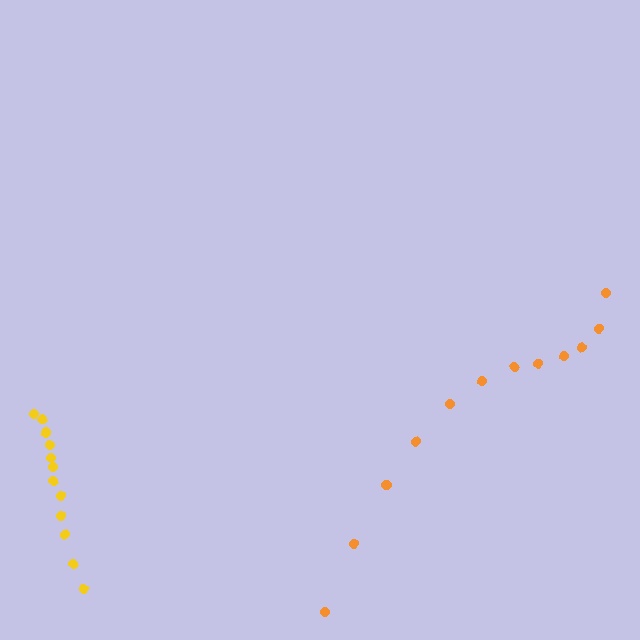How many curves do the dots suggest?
There are 2 distinct paths.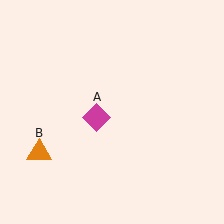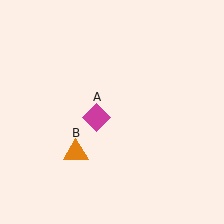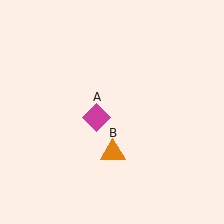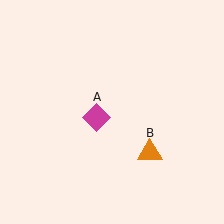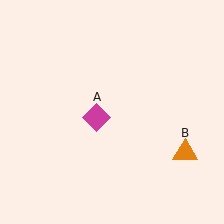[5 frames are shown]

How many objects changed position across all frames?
1 object changed position: orange triangle (object B).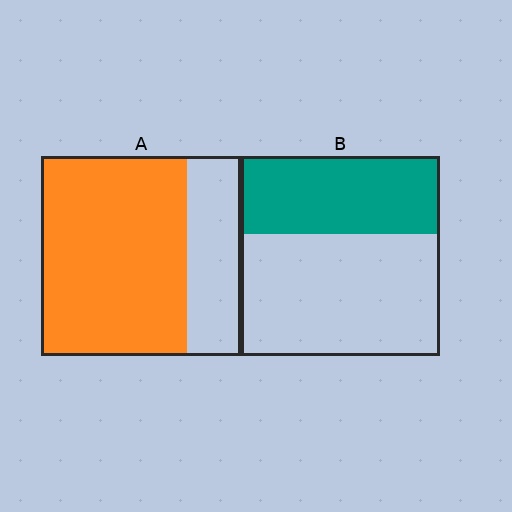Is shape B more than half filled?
No.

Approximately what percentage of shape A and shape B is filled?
A is approximately 75% and B is approximately 40%.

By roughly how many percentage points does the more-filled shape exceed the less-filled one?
By roughly 35 percentage points (A over B).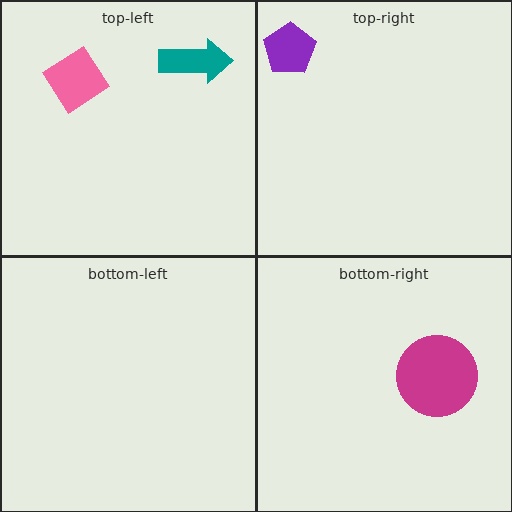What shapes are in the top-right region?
The purple pentagon.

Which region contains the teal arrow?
The top-left region.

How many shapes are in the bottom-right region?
1.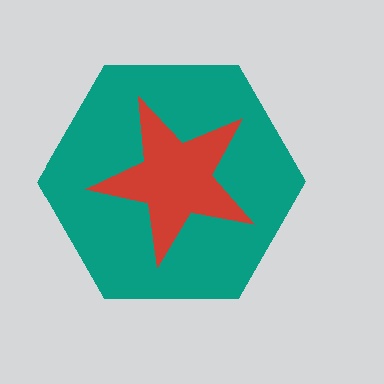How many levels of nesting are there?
2.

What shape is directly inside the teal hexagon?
The red star.